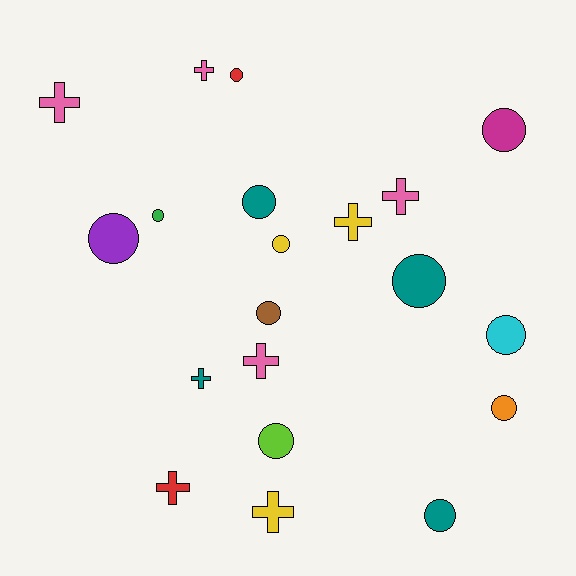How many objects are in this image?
There are 20 objects.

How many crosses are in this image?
There are 8 crosses.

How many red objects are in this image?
There are 2 red objects.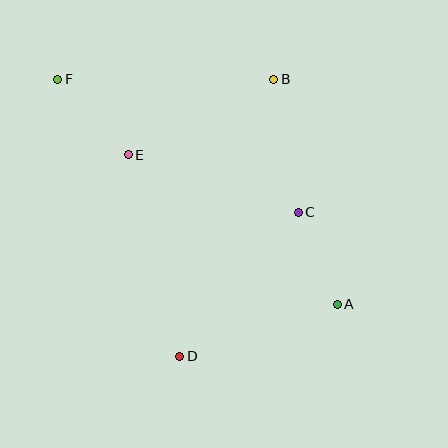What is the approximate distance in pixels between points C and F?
The distance between C and F is approximately 275 pixels.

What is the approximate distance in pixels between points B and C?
The distance between B and C is approximately 135 pixels.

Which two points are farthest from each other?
Points A and F are farthest from each other.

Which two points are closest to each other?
Points A and C are closest to each other.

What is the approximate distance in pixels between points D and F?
The distance between D and F is approximately 303 pixels.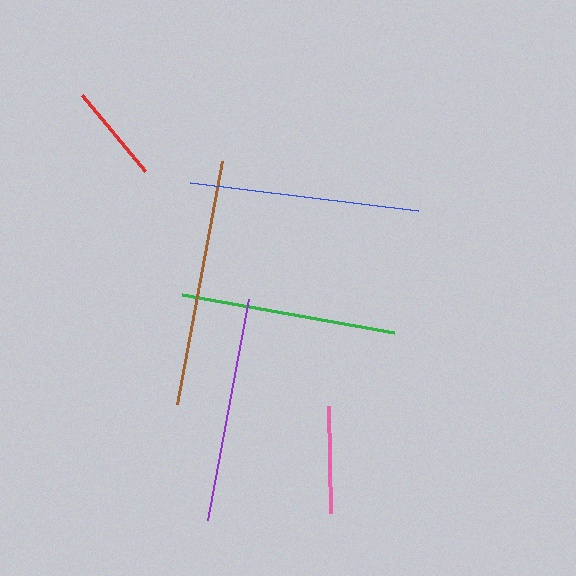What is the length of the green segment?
The green segment is approximately 215 pixels long.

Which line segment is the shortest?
The red line is the shortest at approximately 98 pixels.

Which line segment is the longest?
The brown line is the longest at approximately 247 pixels.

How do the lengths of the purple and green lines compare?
The purple and green lines are approximately the same length.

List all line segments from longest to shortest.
From longest to shortest: brown, blue, purple, green, pink, red.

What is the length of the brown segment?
The brown segment is approximately 247 pixels long.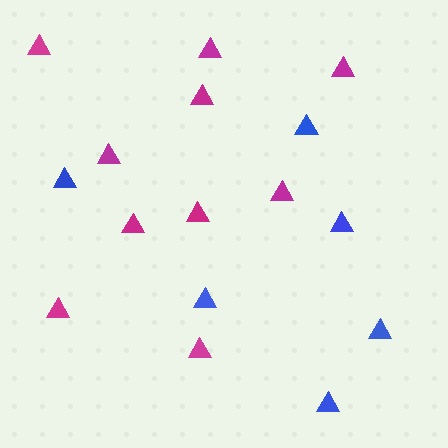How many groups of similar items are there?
There are 2 groups: one group of magenta triangles (10) and one group of blue triangles (6).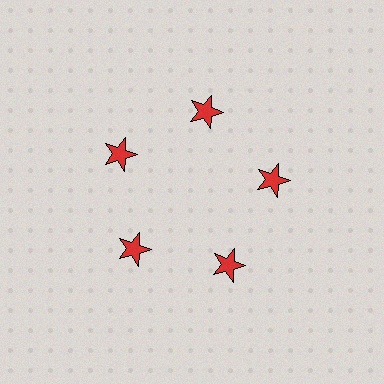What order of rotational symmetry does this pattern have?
This pattern has 5-fold rotational symmetry.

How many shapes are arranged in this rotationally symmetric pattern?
There are 5 shapes, arranged in 5 groups of 1.